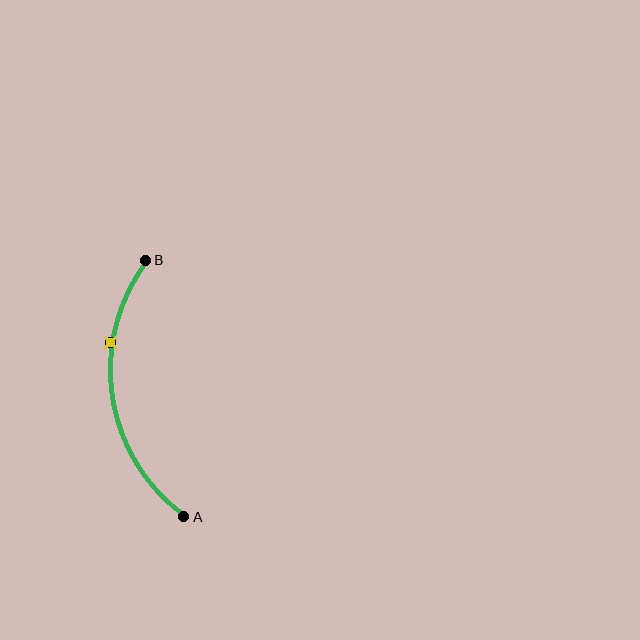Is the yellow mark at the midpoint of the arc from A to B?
No. The yellow mark lies on the arc but is closer to endpoint B. The arc midpoint would be at the point on the curve equidistant along the arc from both A and B.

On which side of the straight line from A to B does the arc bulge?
The arc bulges to the left of the straight line connecting A and B.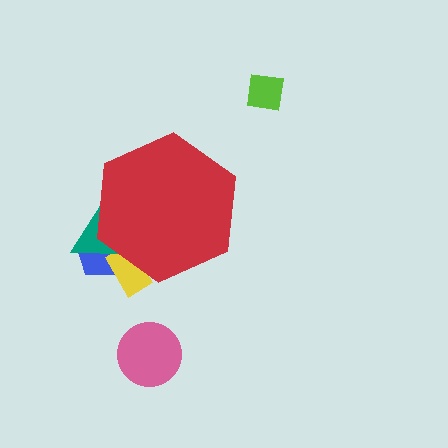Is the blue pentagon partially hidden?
Yes, the blue pentagon is partially hidden behind the red hexagon.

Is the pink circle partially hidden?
No, the pink circle is fully visible.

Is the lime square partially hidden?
No, the lime square is fully visible.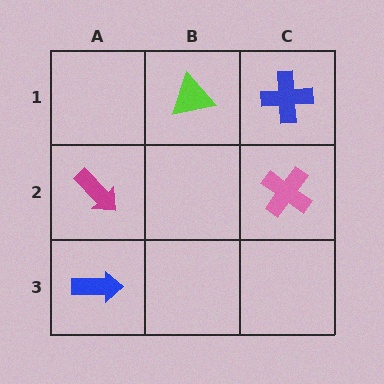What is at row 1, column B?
A lime triangle.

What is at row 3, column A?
A blue arrow.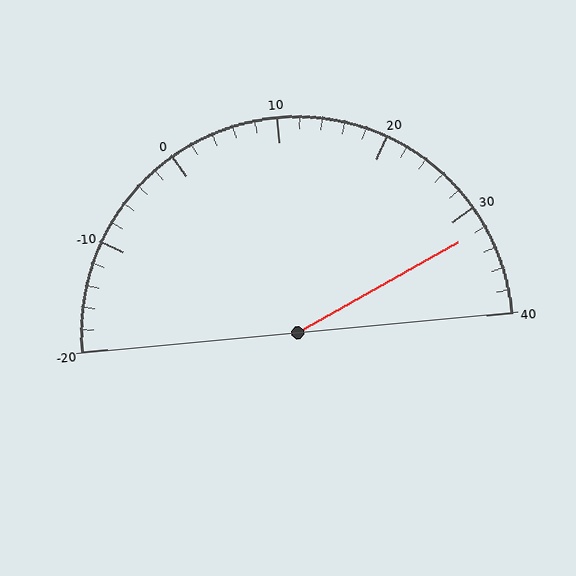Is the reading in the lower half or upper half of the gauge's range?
The reading is in the upper half of the range (-20 to 40).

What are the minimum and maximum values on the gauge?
The gauge ranges from -20 to 40.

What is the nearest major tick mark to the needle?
The nearest major tick mark is 30.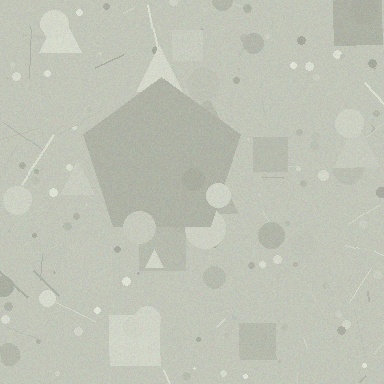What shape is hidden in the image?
A pentagon is hidden in the image.